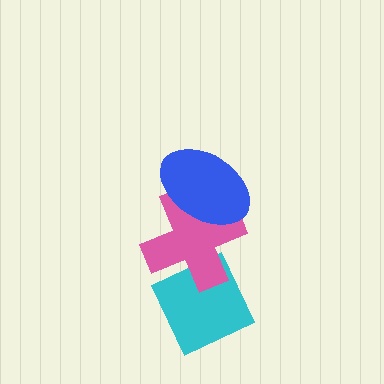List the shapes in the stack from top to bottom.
From top to bottom: the blue ellipse, the pink cross, the cyan diamond.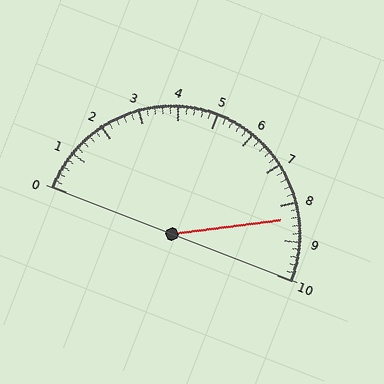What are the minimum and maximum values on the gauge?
The gauge ranges from 0 to 10.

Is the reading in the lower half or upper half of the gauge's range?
The reading is in the upper half of the range (0 to 10).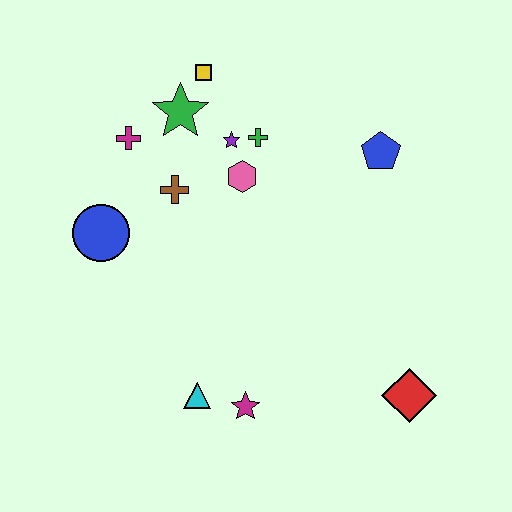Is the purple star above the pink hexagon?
Yes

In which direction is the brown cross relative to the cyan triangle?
The brown cross is above the cyan triangle.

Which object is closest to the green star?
The yellow square is closest to the green star.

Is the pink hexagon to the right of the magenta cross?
Yes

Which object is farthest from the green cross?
The red diamond is farthest from the green cross.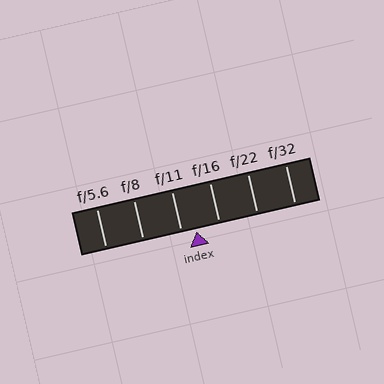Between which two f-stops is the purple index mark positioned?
The index mark is between f/11 and f/16.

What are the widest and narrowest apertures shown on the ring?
The widest aperture shown is f/5.6 and the narrowest is f/32.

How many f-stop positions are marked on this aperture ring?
There are 6 f-stop positions marked.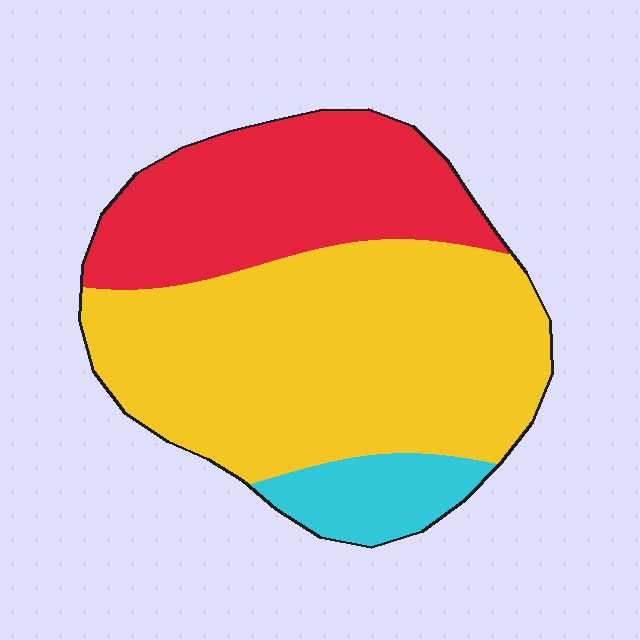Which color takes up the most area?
Yellow, at roughly 60%.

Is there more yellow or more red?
Yellow.